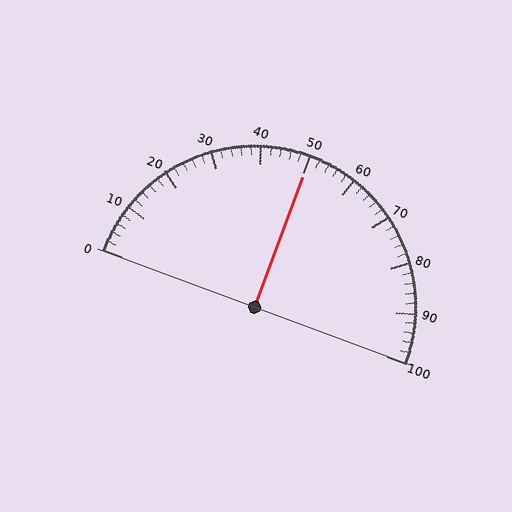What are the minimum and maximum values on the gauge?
The gauge ranges from 0 to 100.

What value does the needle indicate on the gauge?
The needle indicates approximately 50.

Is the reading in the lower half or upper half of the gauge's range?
The reading is in the upper half of the range (0 to 100).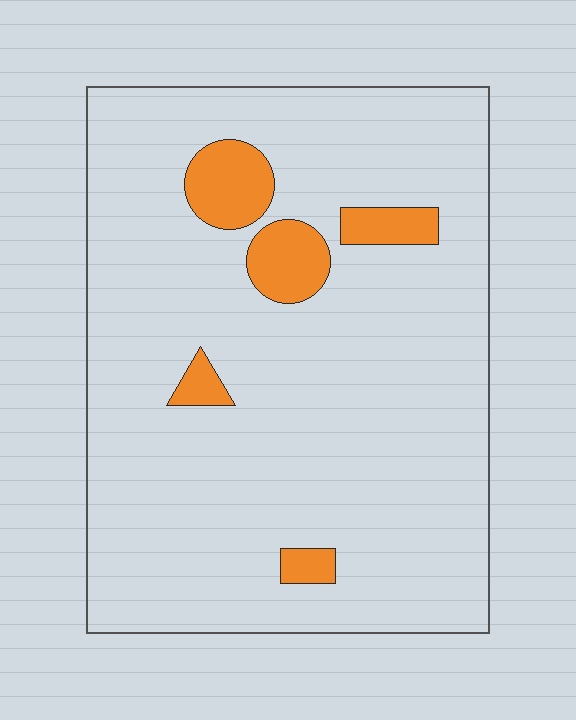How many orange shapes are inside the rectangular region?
5.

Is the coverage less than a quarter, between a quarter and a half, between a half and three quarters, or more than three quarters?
Less than a quarter.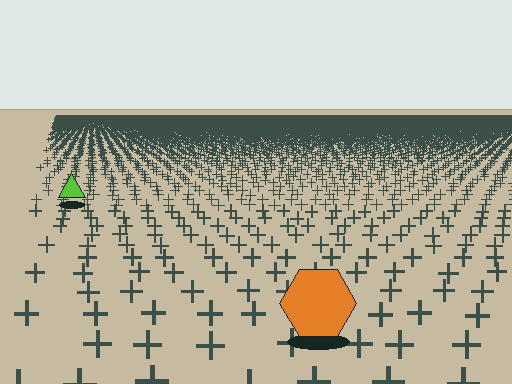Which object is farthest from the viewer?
The lime triangle is farthest from the viewer. It appears smaller and the ground texture around it is denser.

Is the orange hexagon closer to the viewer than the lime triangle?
Yes. The orange hexagon is closer — you can tell from the texture gradient: the ground texture is coarser near it.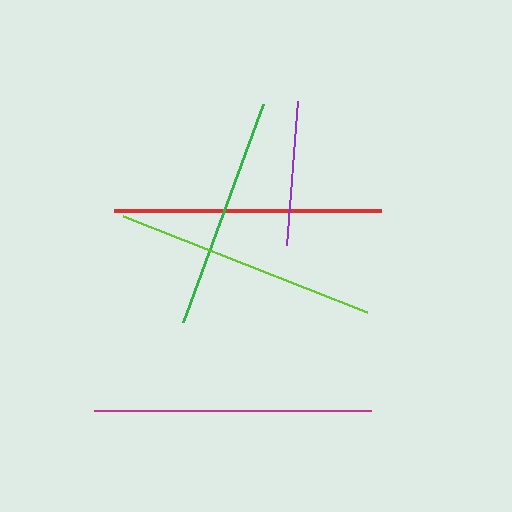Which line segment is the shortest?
The purple line is the shortest at approximately 145 pixels.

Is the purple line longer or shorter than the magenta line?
The magenta line is longer than the purple line.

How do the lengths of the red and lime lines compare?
The red and lime lines are approximately the same length.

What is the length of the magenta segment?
The magenta segment is approximately 278 pixels long.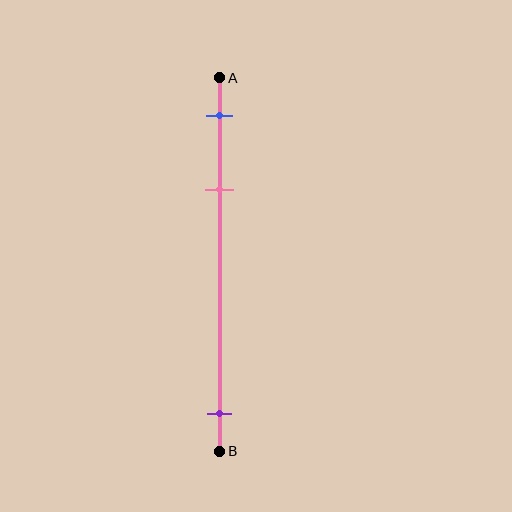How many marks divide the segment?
There are 3 marks dividing the segment.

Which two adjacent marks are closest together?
The blue and pink marks are the closest adjacent pair.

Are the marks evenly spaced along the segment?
No, the marks are not evenly spaced.